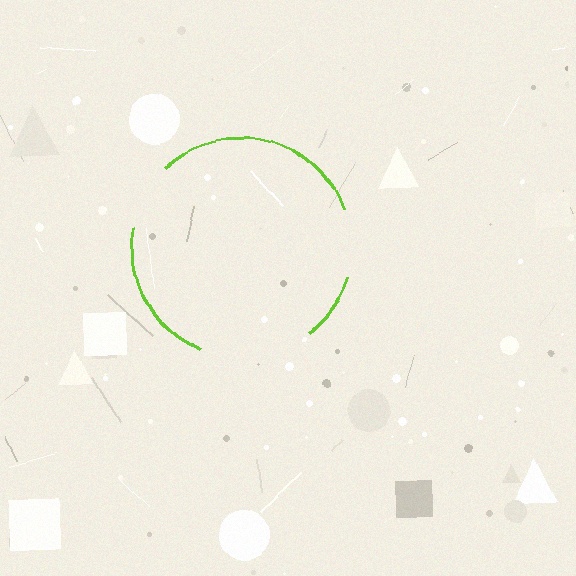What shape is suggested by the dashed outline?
The dashed outline suggests a circle.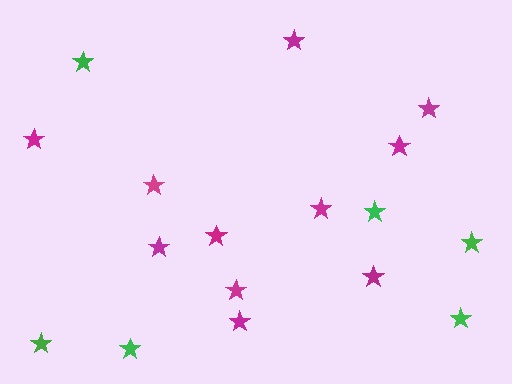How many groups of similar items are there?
There are 2 groups: one group of magenta stars (11) and one group of green stars (6).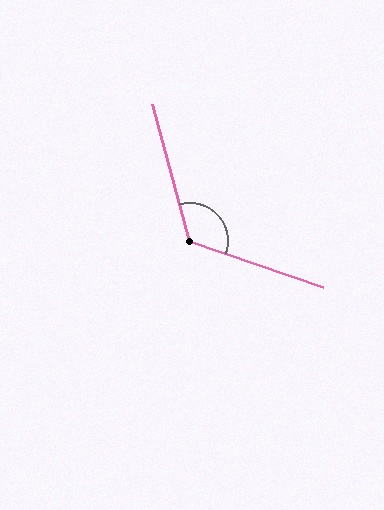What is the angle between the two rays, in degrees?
Approximately 124 degrees.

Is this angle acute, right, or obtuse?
It is obtuse.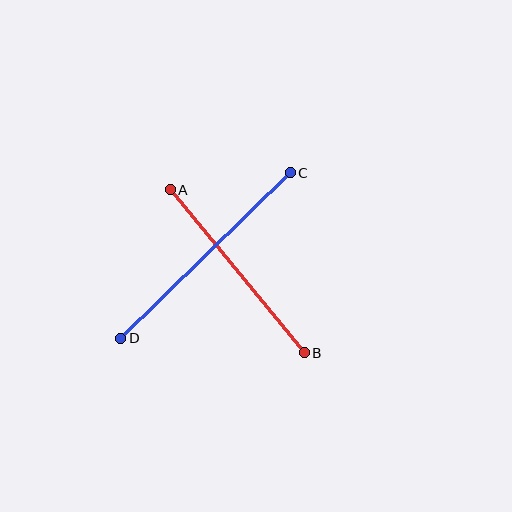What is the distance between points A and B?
The distance is approximately 211 pixels.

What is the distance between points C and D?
The distance is approximately 237 pixels.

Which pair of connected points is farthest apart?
Points C and D are farthest apart.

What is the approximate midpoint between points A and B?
The midpoint is at approximately (237, 271) pixels.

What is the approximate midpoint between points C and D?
The midpoint is at approximately (205, 256) pixels.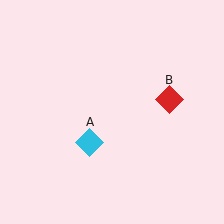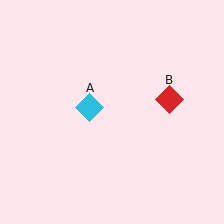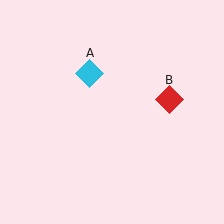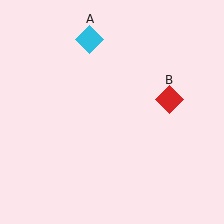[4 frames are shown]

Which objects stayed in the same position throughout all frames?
Red diamond (object B) remained stationary.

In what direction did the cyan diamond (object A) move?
The cyan diamond (object A) moved up.